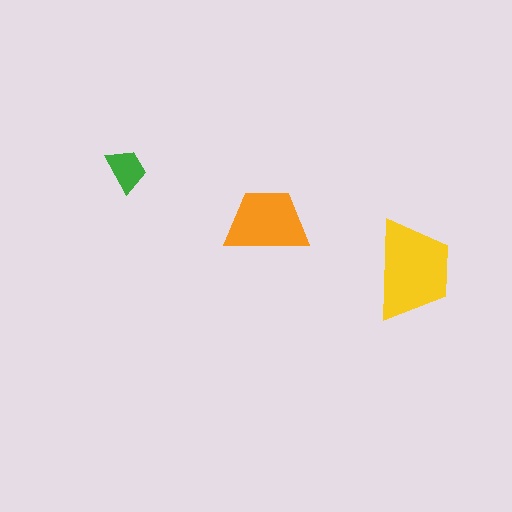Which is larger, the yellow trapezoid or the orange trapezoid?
The yellow one.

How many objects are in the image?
There are 3 objects in the image.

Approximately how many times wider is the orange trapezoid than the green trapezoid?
About 2 times wider.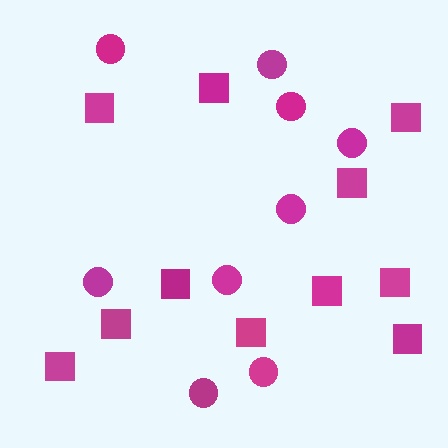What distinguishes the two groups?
There are 2 groups: one group of squares (11) and one group of circles (9).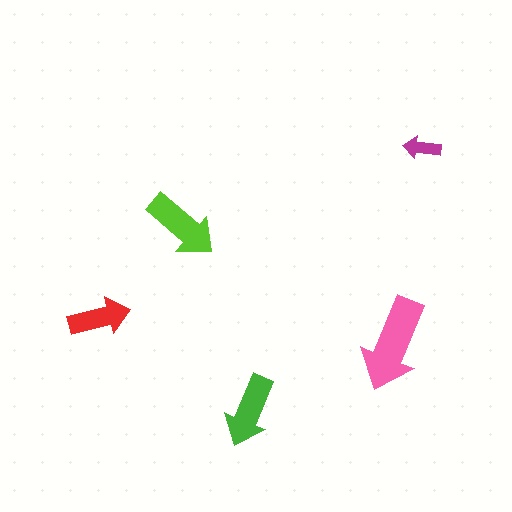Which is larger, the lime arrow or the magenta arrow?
The lime one.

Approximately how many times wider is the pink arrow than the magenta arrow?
About 2.5 times wider.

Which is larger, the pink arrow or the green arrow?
The pink one.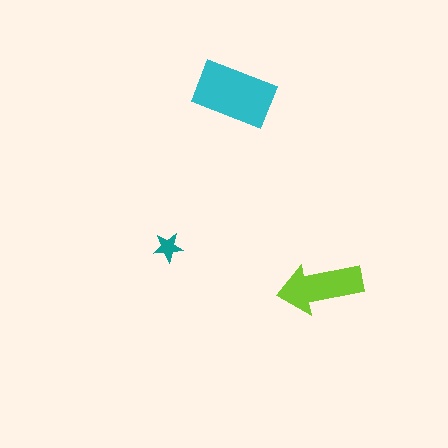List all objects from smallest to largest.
The teal star, the lime arrow, the cyan rectangle.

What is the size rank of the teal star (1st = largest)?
3rd.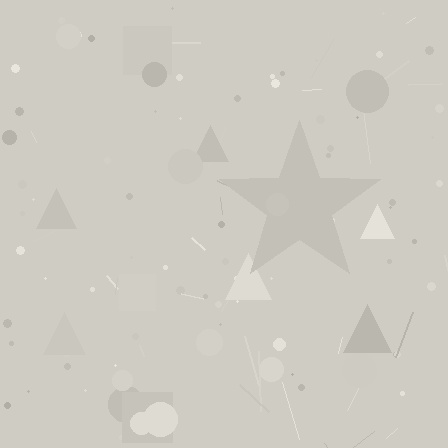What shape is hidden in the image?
A star is hidden in the image.